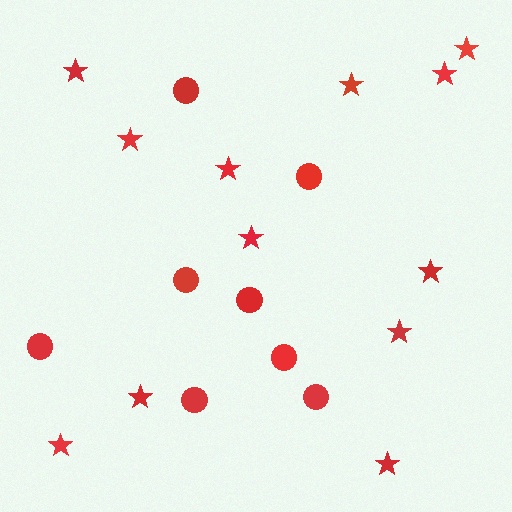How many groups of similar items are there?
There are 2 groups: one group of circles (8) and one group of stars (12).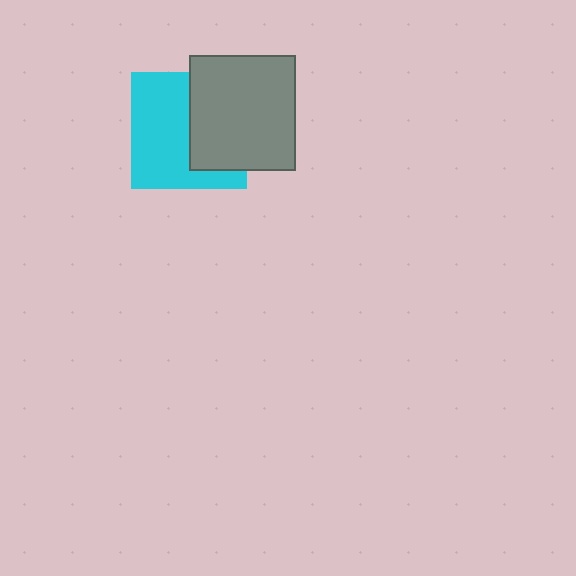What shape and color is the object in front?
The object in front is a gray rectangle.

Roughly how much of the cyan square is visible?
About half of it is visible (roughly 58%).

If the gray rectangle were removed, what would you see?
You would see the complete cyan square.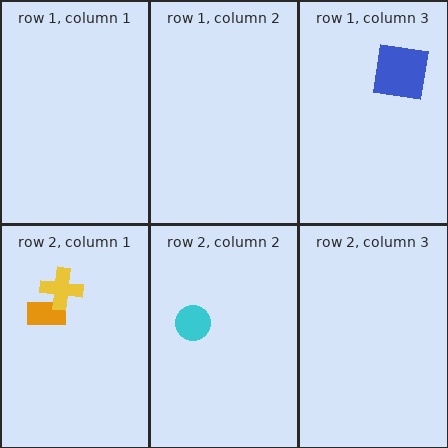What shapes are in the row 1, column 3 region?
The blue square.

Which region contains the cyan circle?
The row 2, column 2 region.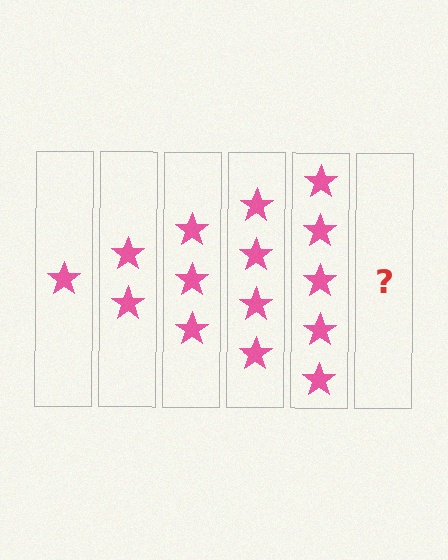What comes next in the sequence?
The next element should be 6 stars.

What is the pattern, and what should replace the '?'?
The pattern is that each step adds one more star. The '?' should be 6 stars.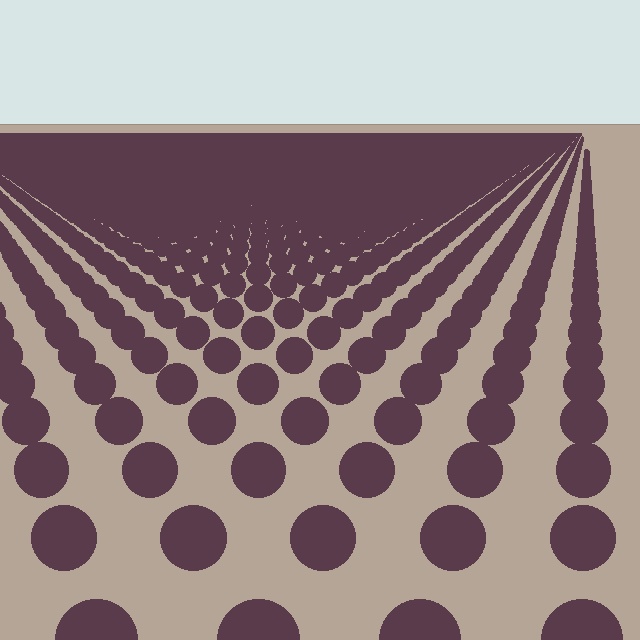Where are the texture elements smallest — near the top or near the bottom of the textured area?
Near the top.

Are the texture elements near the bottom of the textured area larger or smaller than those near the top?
Larger. Near the bottom, elements are closer to the viewer and appear at a bigger on-screen size.